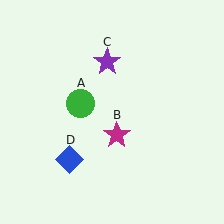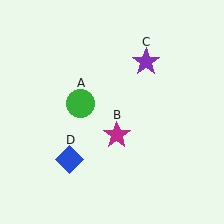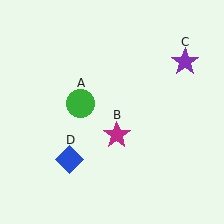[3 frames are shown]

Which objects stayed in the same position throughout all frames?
Green circle (object A) and magenta star (object B) and blue diamond (object D) remained stationary.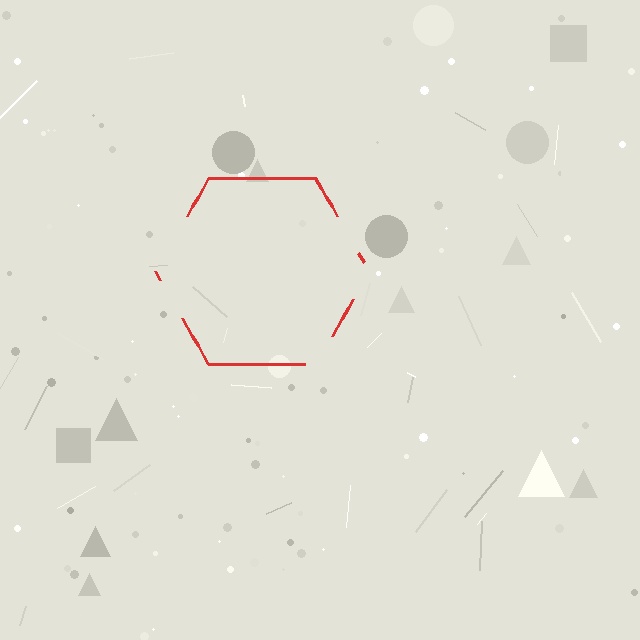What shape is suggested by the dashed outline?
The dashed outline suggests a hexagon.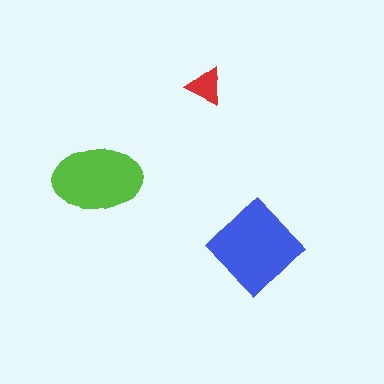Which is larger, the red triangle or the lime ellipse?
The lime ellipse.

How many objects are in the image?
There are 3 objects in the image.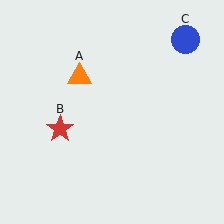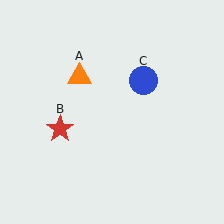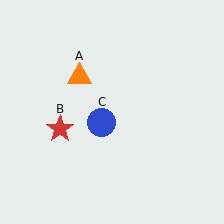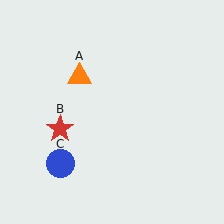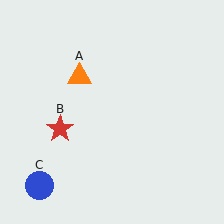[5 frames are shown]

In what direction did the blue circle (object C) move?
The blue circle (object C) moved down and to the left.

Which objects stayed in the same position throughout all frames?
Orange triangle (object A) and red star (object B) remained stationary.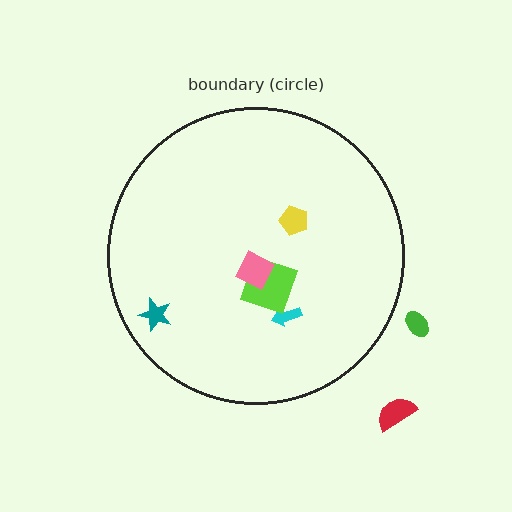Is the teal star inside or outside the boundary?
Inside.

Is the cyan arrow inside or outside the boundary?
Inside.